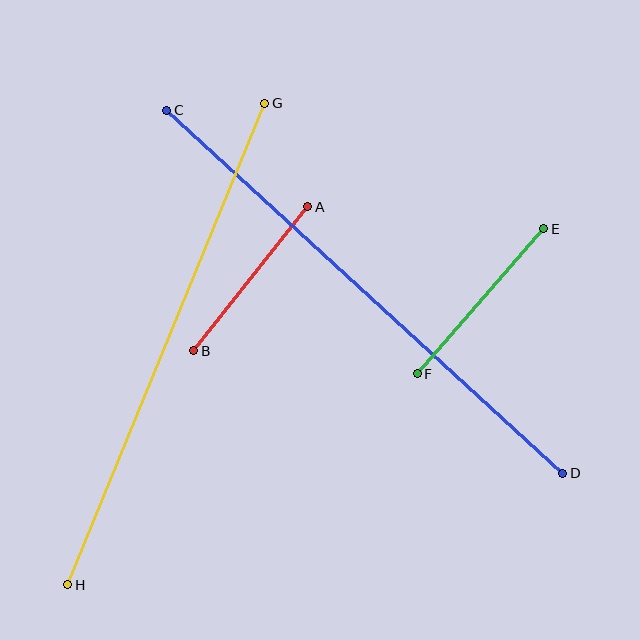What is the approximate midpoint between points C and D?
The midpoint is at approximately (365, 292) pixels.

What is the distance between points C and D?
The distance is approximately 537 pixels.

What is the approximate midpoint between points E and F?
The midpoint is at approximately (480, 301) pixels.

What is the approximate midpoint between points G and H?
The midpoint is at approximately (166, 344) pixels.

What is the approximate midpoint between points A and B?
The midpoint is at approximately (251, 279) pixels.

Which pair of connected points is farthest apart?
Points C and D are farthest apart.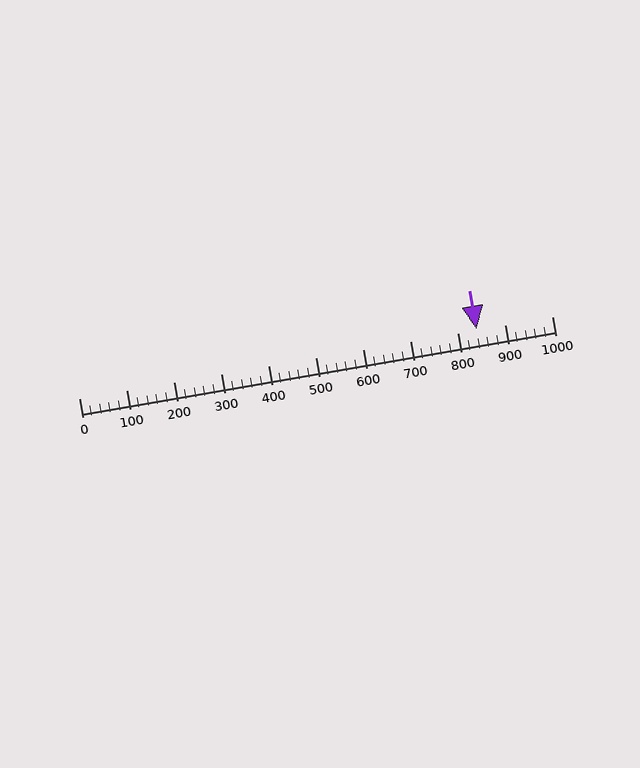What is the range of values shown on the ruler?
The ruler shows values from 0 to 1000.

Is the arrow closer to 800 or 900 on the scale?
The arrow is closer to 800.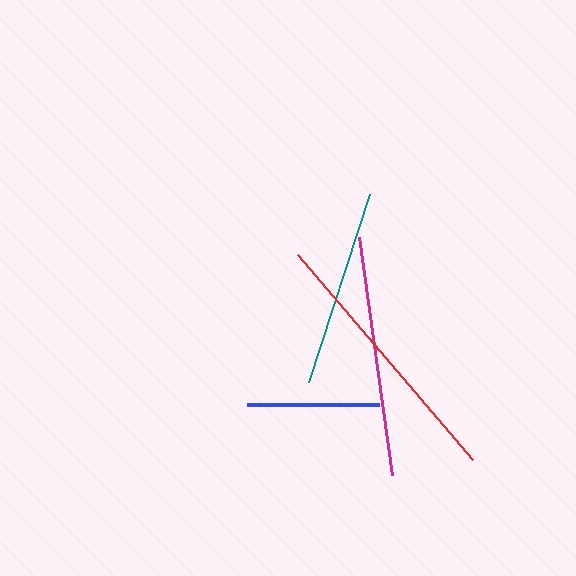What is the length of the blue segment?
The blue segment is approximately 132 pixels long.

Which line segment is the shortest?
The blue line is the shortest at approximately 132 pixels.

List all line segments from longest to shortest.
From longest to shortest: red, magenta, teal, blue.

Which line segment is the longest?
The red line is the longest at approximately 269 pixels.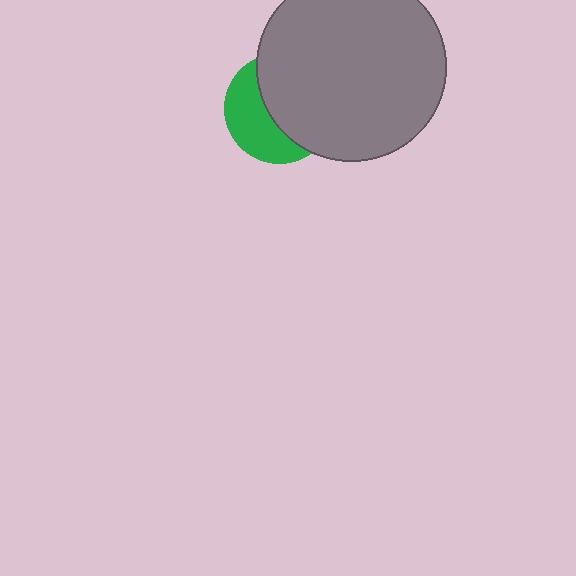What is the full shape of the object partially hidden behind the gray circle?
The partially hidden object is a green circle.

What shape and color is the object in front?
The object in front is a gray circle.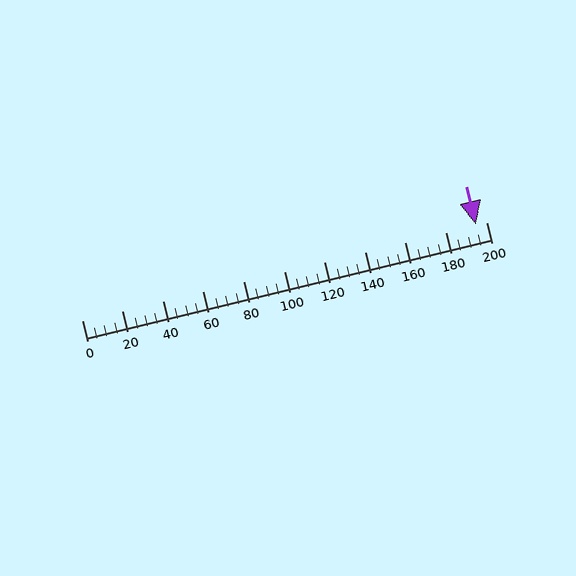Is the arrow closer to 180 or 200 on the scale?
The arrow is closer to 200.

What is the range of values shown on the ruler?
The ruler shows values from 0 to 200.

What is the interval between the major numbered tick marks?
The major tick marks are spaced 20 units apart.